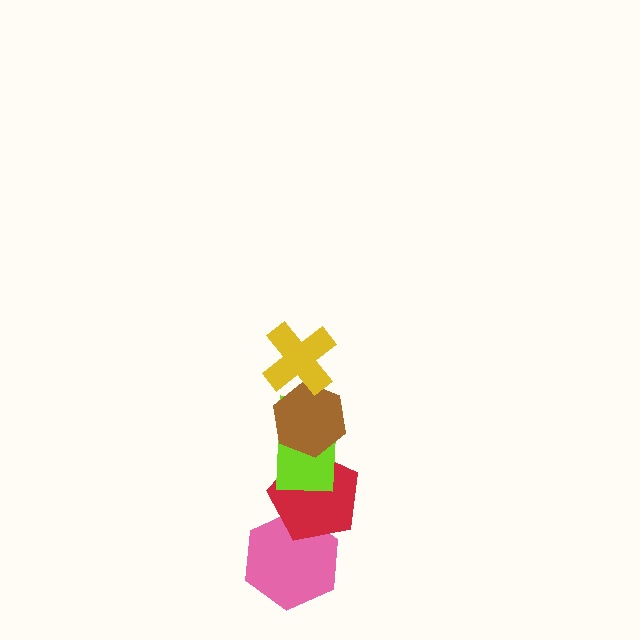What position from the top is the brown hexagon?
The brown hexagon is 2nd from the top.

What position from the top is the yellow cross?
The yellow cross is 1st from the top.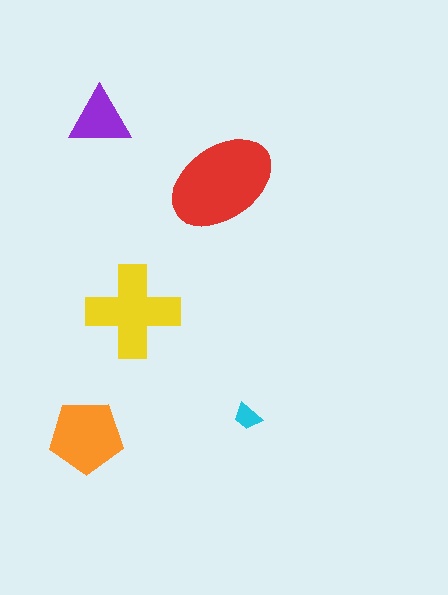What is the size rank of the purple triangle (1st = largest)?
4th.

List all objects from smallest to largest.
The cyan trapezoid, the purple triangle, the orange pentagon, the yellow cross, the red ellipse.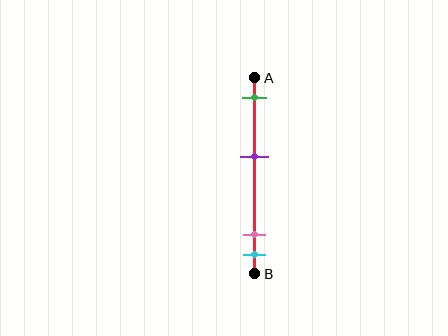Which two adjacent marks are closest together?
The pink and cyan marks are the closest adjacent pair.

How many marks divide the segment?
There are 4 marks dividing the segment.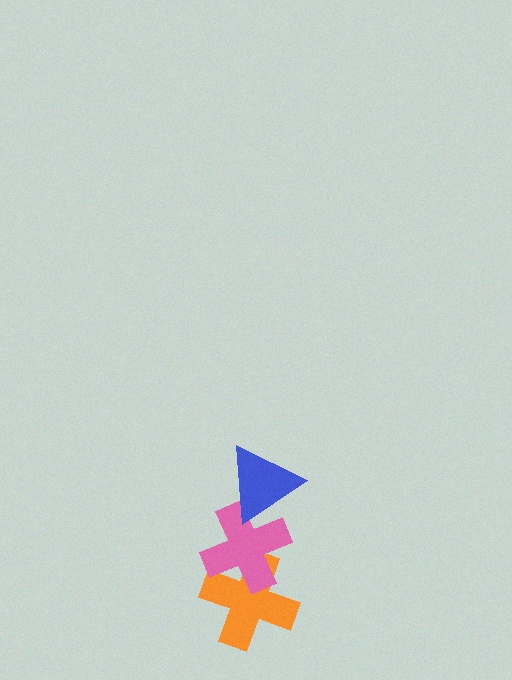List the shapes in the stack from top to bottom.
From top to bottom: the blue triangle, the pink cross, the orange cross.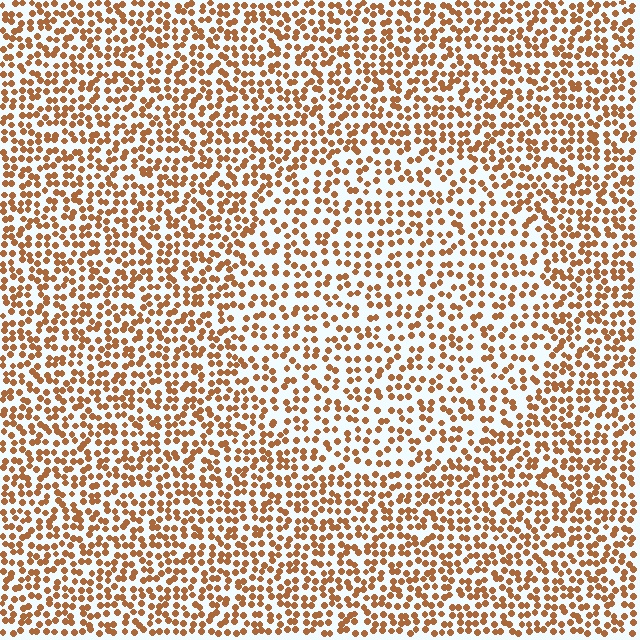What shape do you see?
I see a circle.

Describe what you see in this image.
The image contains small brown elements arranged at two different densities. A circle-shaped region is visible where the elements are less densely packed than the surrounding area.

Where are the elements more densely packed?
The elements are more densely packed outside the circle boundary.